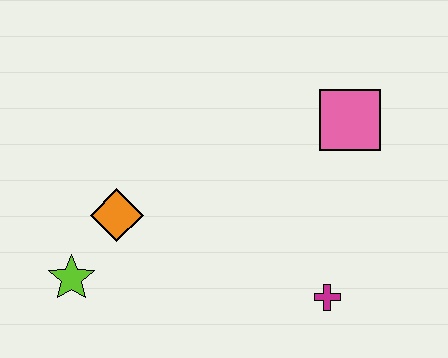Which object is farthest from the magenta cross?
The lime star is farthest from the magenta cross.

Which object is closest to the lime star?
The orange diamond is closest to the lime star.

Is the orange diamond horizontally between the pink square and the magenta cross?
No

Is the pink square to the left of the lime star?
No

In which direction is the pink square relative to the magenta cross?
The pink square is above the magenta cross.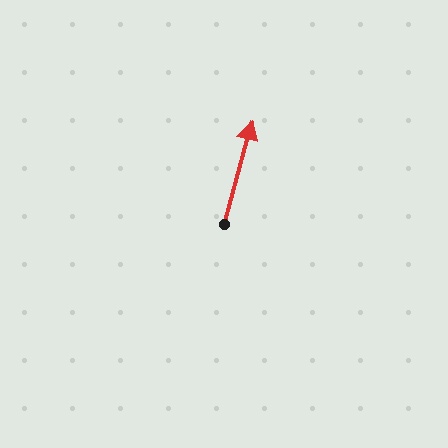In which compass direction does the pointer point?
North.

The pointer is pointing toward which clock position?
Roughly 1 o'clock.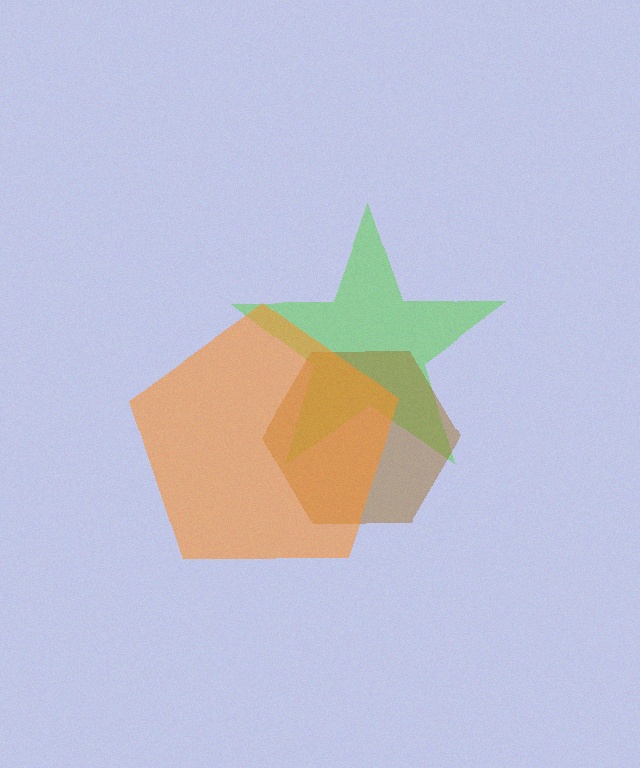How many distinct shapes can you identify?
There are 3 distinct shapes: a lime star, a brown hexagon, an orange pentagon.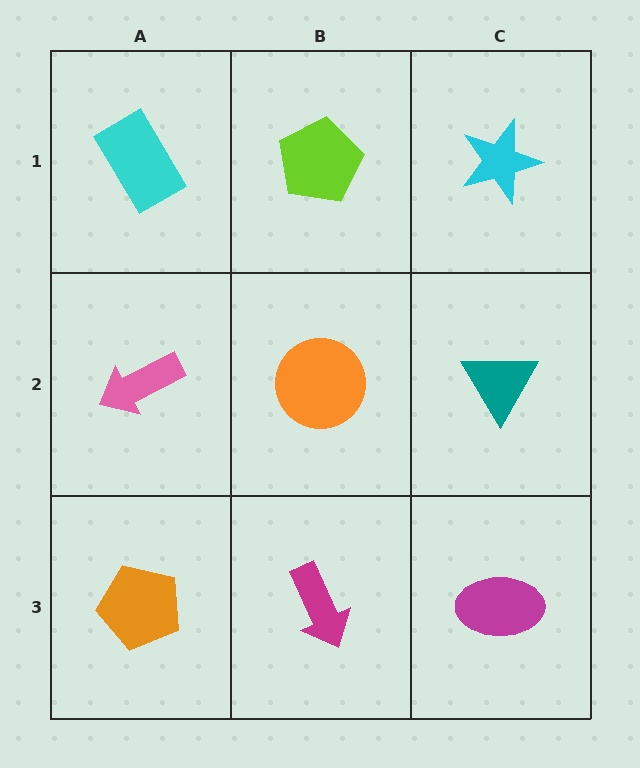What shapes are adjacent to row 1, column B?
An orange circle (row 2, column B), a cyan rectangle (row 1, column A), a cyan star (row 1, column C).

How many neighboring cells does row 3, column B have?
3.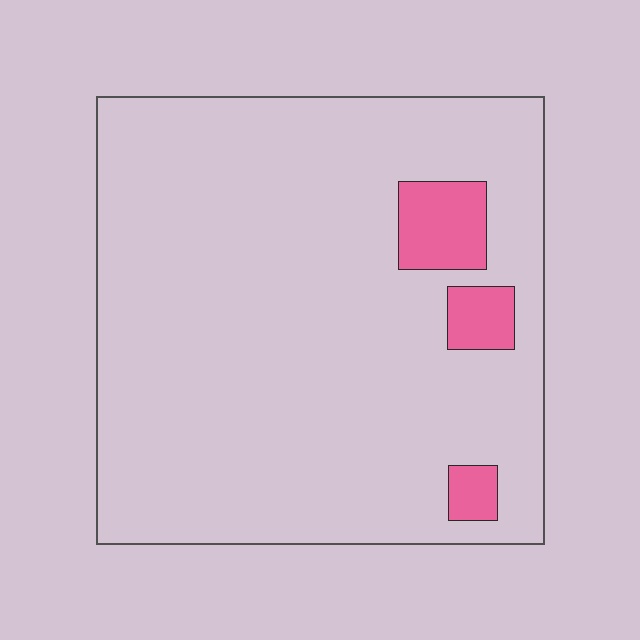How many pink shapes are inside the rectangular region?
3.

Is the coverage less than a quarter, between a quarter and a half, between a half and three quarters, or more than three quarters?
Less than a quarter.